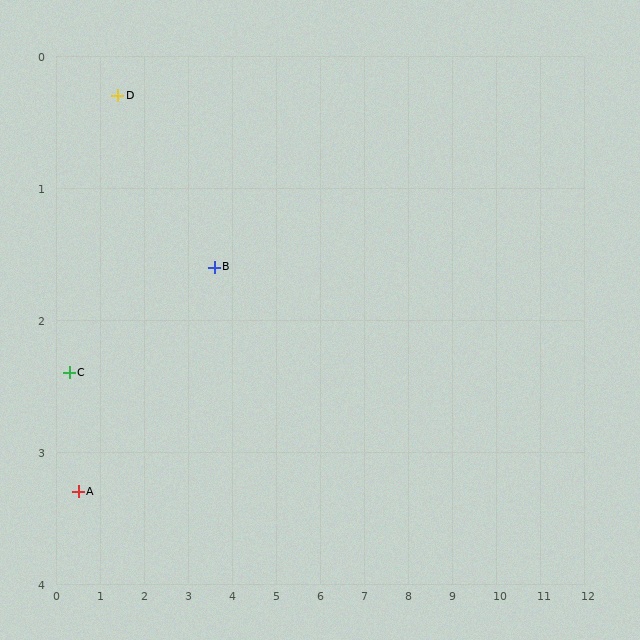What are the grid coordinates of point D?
Point D is at approximately (1.4, 0.3).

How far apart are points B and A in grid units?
Points B and A are about 3.5 grid units apart.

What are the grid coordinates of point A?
Point A is at approximately (0.5, 3.3).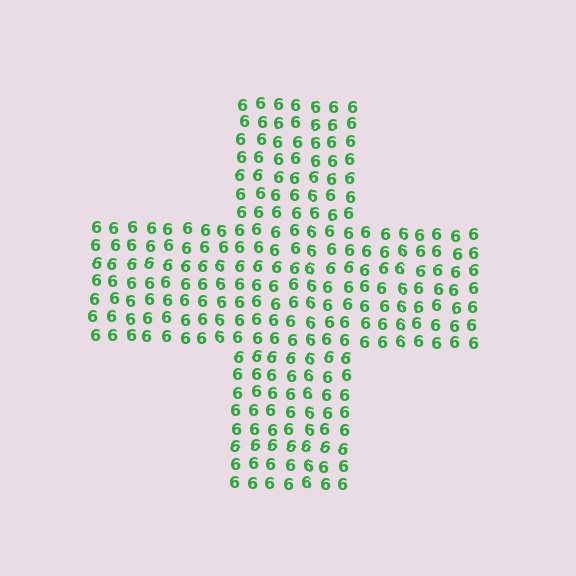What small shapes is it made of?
It is made of small digit 6's.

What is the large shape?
The large shape is a cross.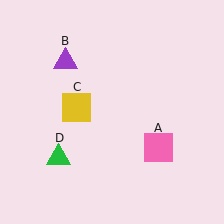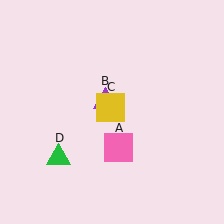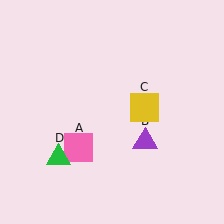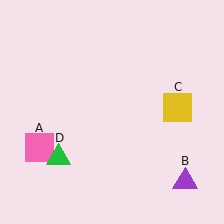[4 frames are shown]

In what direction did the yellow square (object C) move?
The yellow square (object C) moved right.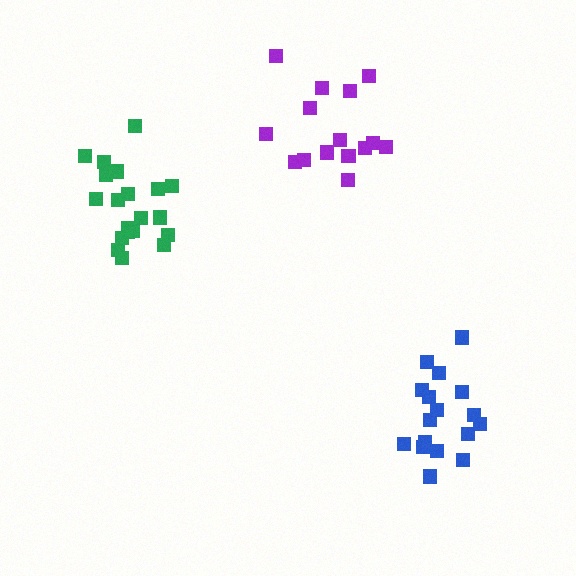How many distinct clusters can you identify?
There are 3 distinct clusters.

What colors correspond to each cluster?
The clusters are colored: purple, green, blue.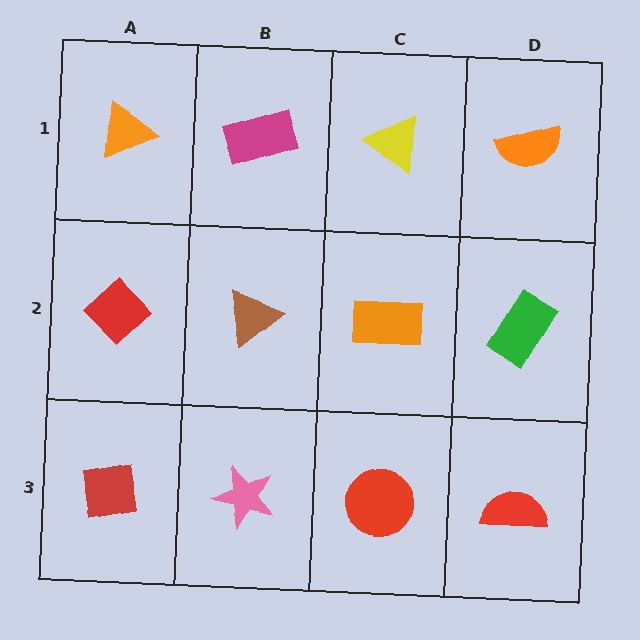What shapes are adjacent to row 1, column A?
A red diamond (row 2, column A), a magenta rectangle (row 1, column B).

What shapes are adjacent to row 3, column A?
A red diamond (row 2, column A), a pink star (row 3, column B).